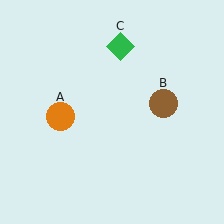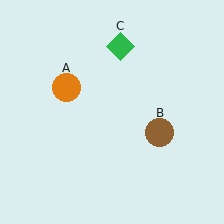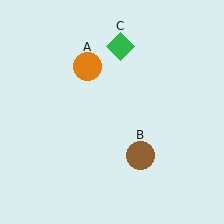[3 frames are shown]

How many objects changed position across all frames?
2 objects changed position: orange circle (object A), brown circle (object B).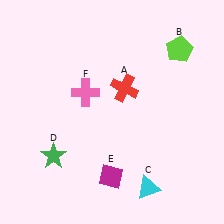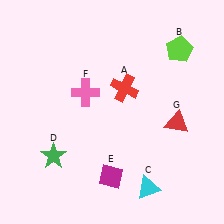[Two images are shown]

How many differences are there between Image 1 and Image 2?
There is 1 difference between the two images.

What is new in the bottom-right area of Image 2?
A red triangle (G) was added in the bottom-right area of Image 2.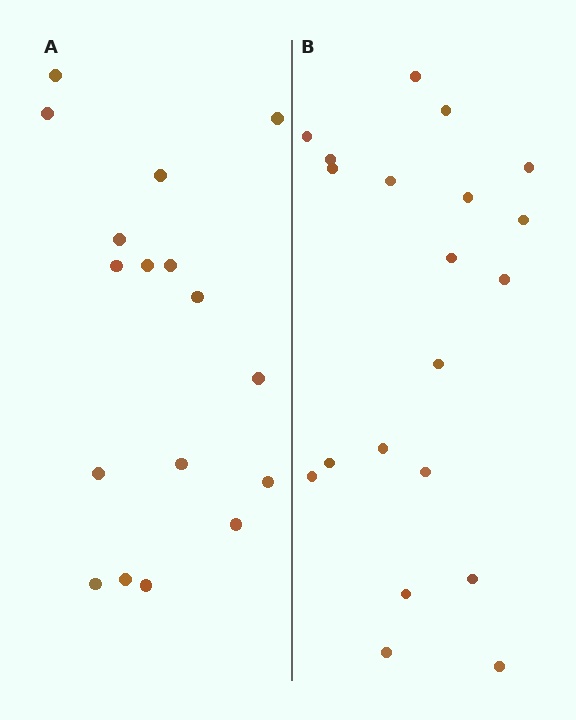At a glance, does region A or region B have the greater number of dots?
Region B (the right region) has more dots.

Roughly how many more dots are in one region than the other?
Region B has just a few more — roughly 2 or 3 more dots than region A.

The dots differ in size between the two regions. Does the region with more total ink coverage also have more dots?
No. Region A has more total ink coverage because its dots are larger, but region B actually contains more individual dots. Total area can be misleading — the number of items is what matters here.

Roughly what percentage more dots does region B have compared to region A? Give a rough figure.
About 20% more.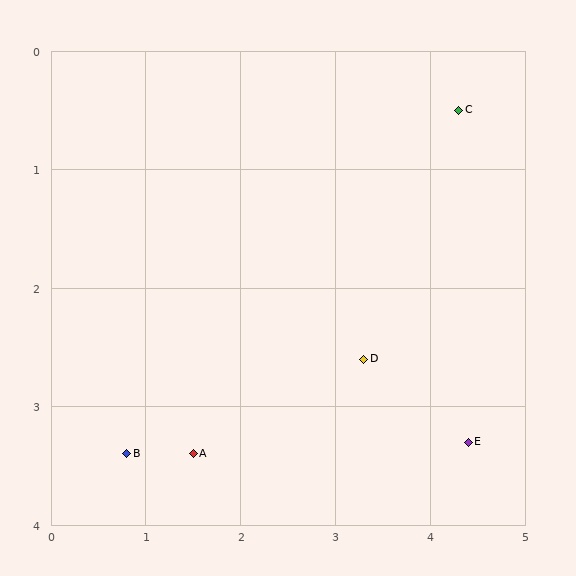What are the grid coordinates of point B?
Point B is at approximately (0.8, 3.4).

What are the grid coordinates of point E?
Point E is at approximately (4.4, 3.3).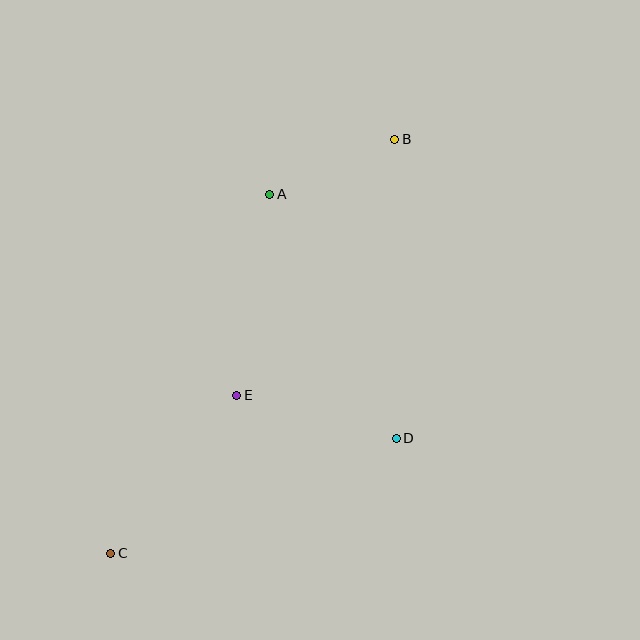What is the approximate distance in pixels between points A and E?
The distance between A and E is approximately 203 pixels.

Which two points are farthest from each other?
Points B and C are farthest from each other.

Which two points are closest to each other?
Points A and B are closest to each other.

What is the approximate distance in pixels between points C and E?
The distance between C and E is approximately 202 pixels.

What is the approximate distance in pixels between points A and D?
The distance between A and D is approximately 274 pixels.